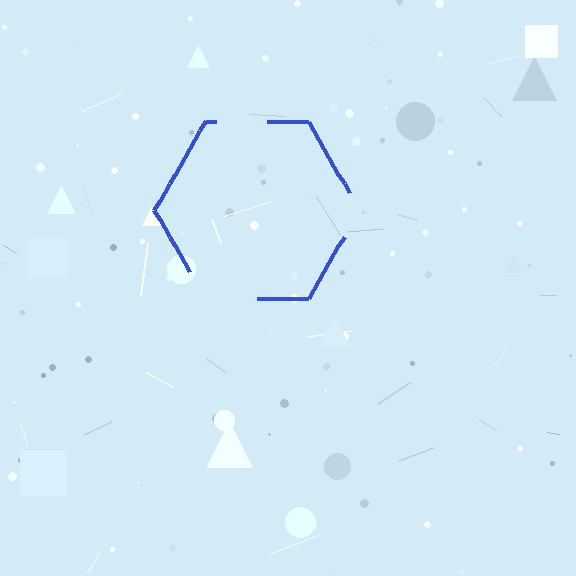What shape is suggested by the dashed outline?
The dashed outline suggests a hexagon.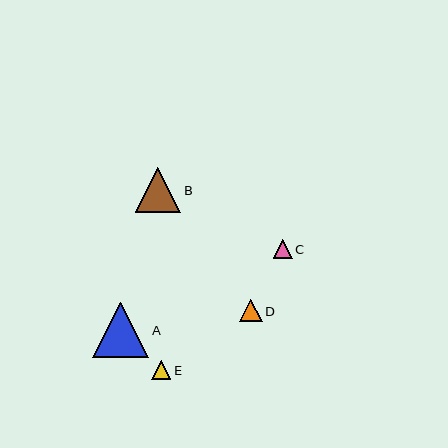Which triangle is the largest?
Triangle A is the largest with a size of approximately 56 pixels.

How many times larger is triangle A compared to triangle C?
Triangle A is approximately 3.0 times the size of triangle C.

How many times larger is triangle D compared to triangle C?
Triangle D is approximately 1.2 times the size of triangle C.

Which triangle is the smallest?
Triangle C is the smallest with a size of approximately 18 pixels.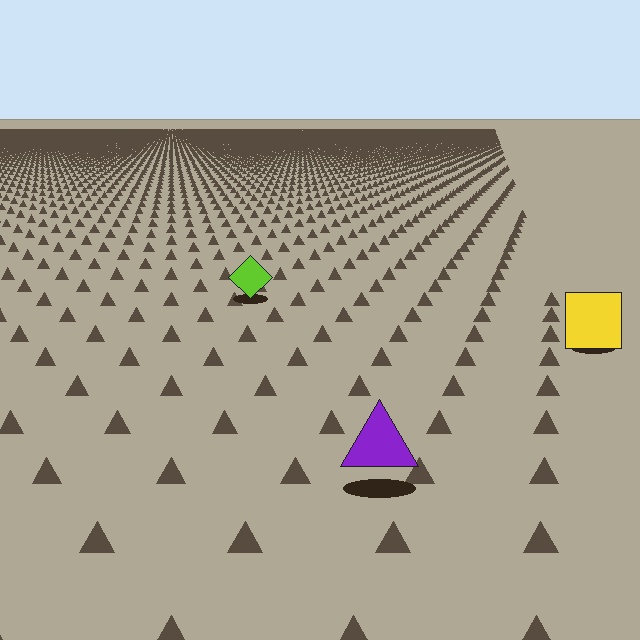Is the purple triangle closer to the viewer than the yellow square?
Yes. The purple triangle is closer — you can tell from the texture gradient: the ground texture is coarser near it.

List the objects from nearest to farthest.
From nearest to farthest: the purple triangle, the yellow square, the lime diamond.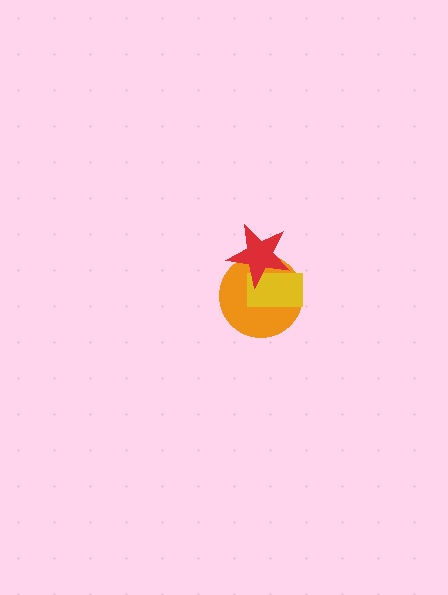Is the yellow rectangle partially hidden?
Yes, it is partially covered by another shape.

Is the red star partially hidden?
No, no other shape covers it.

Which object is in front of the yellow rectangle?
The red star is in front of the yellow rectangle.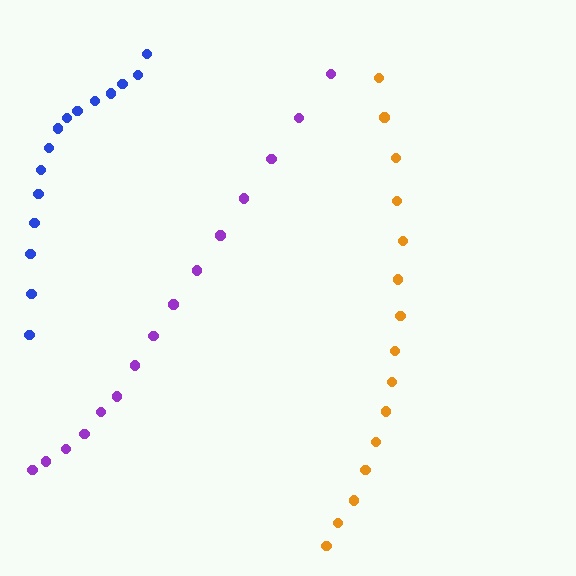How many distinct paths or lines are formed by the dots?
There are 3 distinct paths.